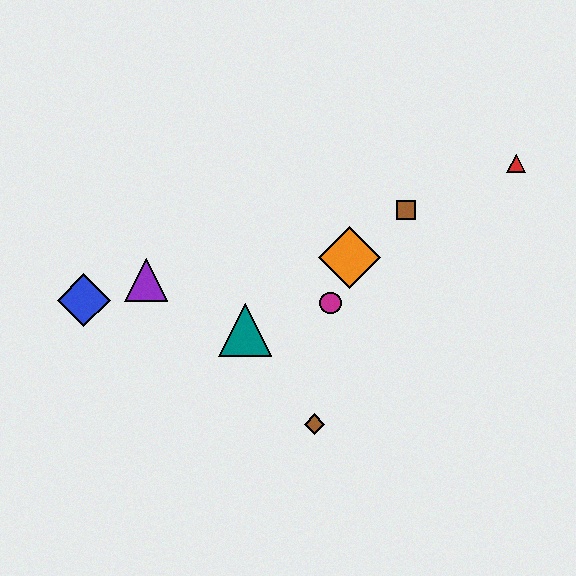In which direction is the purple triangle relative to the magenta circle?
The purple triangle is to the left of the magenta circle.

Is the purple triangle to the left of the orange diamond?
Yes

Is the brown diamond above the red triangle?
No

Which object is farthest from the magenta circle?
The blue diamond is farthest from the magenta circle.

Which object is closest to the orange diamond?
The magenta circle is closest to the orange diamond.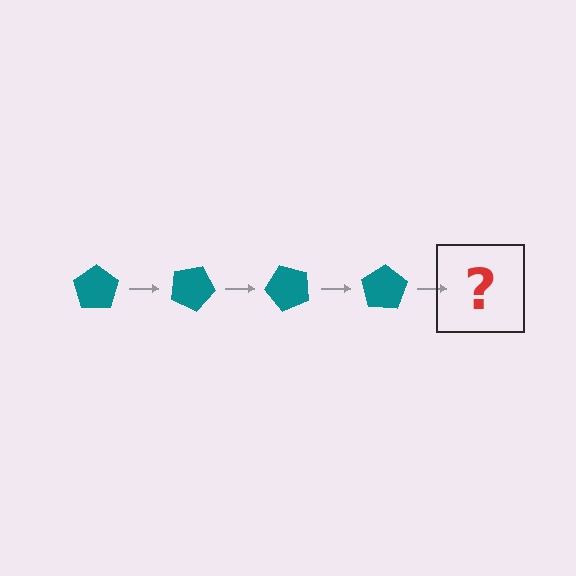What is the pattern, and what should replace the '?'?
The pattern is that the pentagon rotates 25 degrees each step. The '?' should be a teal pentagon rotated 100 degrees.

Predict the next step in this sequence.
The next step is a teal pentagon rotated 100 degrees.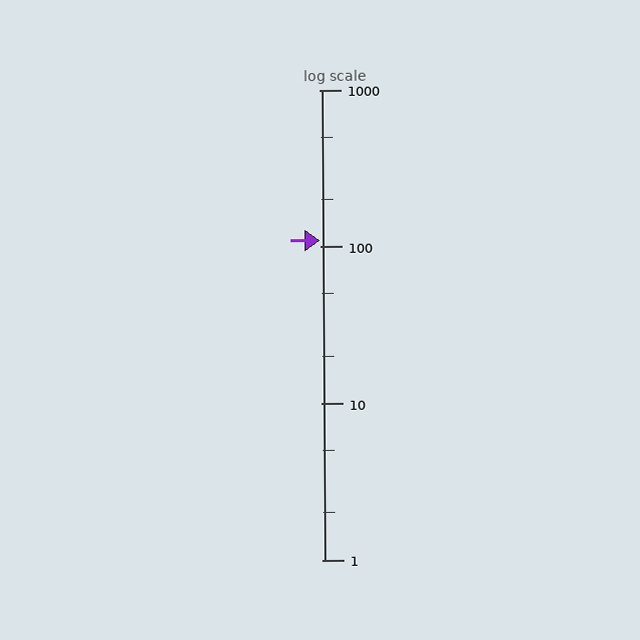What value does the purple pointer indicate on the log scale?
The pointer indicates approximately 110.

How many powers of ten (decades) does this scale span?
The scale spans 3 decades, from 1 to 1000.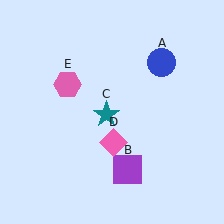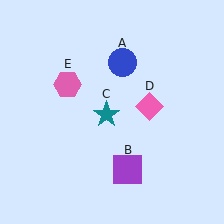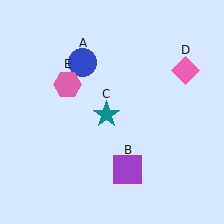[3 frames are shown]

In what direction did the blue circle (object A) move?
The blue circle (object A) moved left.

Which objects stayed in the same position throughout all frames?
Purple square (object B) and teal star (object C) and pink hexagon (object E) remained stationary.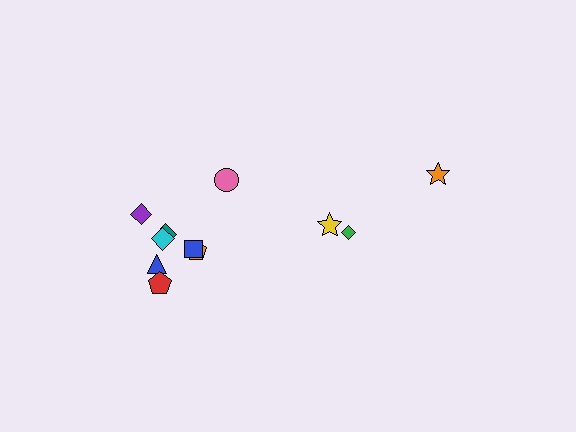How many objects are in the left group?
There are 8 objects.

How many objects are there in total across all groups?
There are 11 objects.